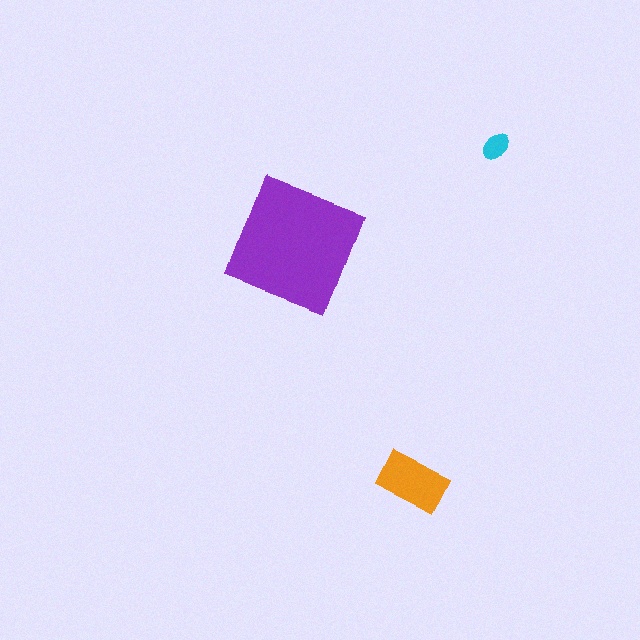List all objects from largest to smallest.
The purple square, the orange rectangle, the cyan ellipse.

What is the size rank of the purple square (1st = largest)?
1st.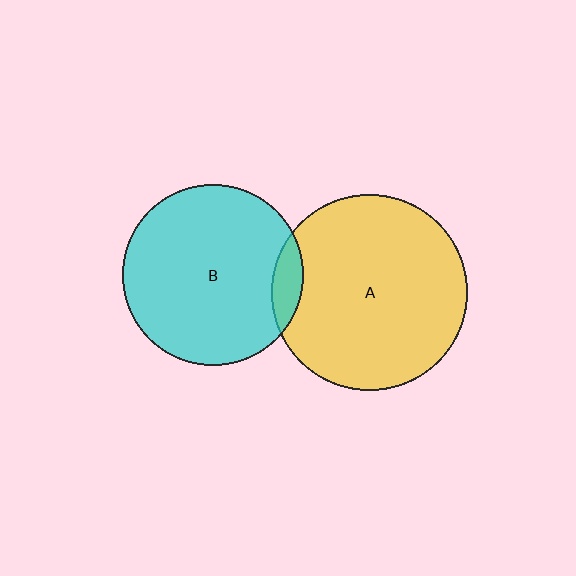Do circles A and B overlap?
Yes.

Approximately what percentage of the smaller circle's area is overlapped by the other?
Approximately 10%.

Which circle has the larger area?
Circle A (yellow).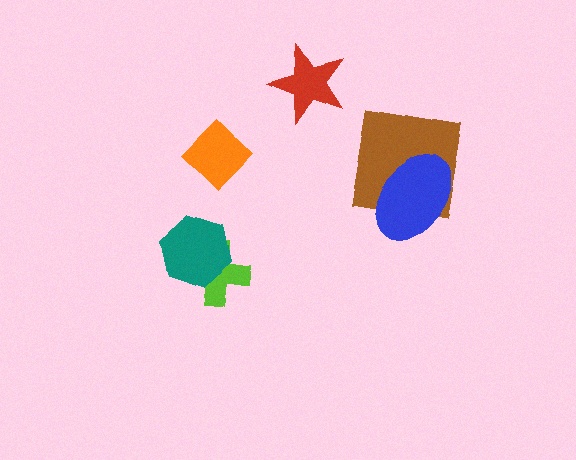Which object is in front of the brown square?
The blue ellipse is in front of the brown square.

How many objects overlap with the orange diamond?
0 objects overlap with the orange diamond.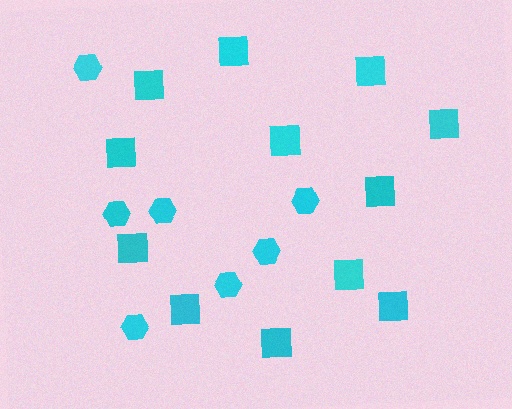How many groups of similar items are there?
There are 2 groups: one group of squares (12) and one group of hexagons (7).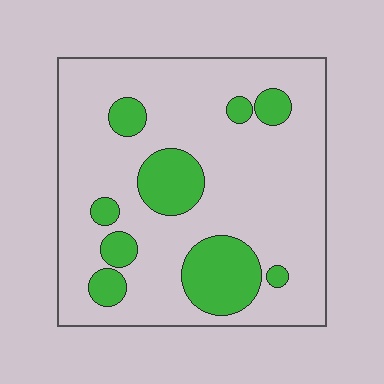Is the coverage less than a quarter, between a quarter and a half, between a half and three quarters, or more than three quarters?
Less than a quarter.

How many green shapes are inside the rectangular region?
9.